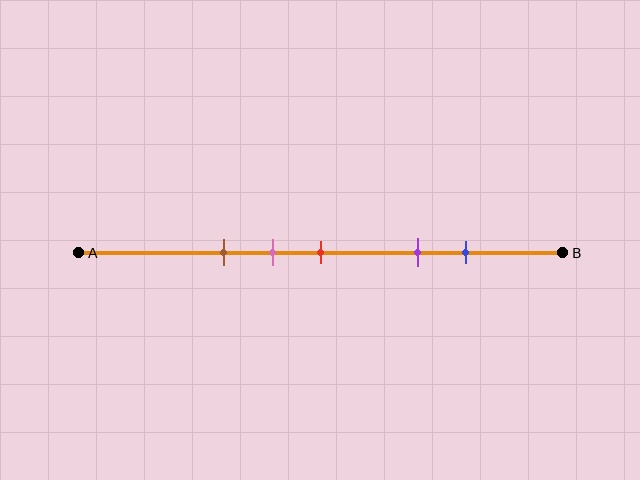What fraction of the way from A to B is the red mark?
The red mark is approximately 50% (0.5) of the way from A to B.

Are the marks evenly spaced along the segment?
No, the marks are not evenly spaced.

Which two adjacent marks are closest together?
The pink and red marks are the closest adjacent pair.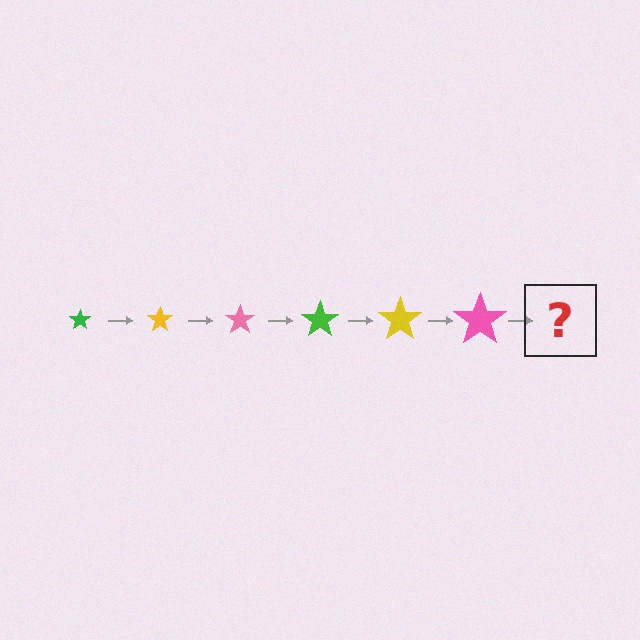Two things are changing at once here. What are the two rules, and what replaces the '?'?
The two rules are that the star grows larger each step and the color cycles through green, yellow, and pink. The '?' should be a green star, larger than the previous one.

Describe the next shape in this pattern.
It should be a green star, larger than the previous one.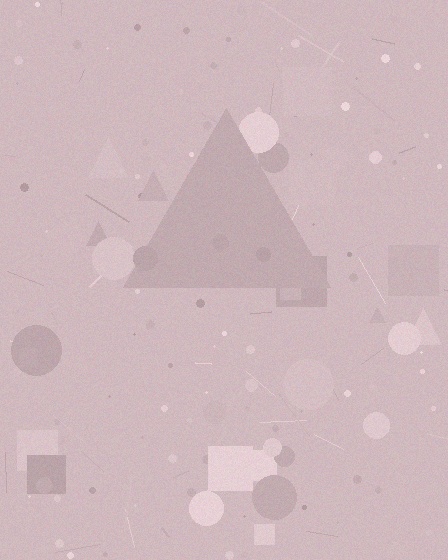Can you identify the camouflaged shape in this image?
The camouflaged shape is a triangle.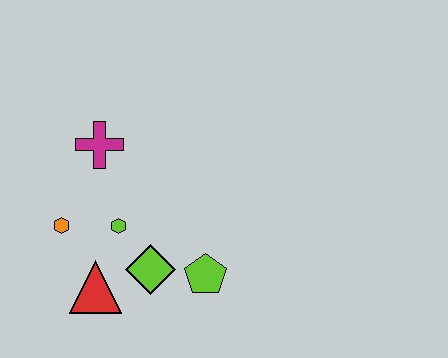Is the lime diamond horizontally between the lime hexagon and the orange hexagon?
No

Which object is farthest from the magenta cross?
The lime pentagon is farthest from the magenta cross.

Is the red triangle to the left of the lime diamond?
Yes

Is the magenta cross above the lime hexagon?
Yes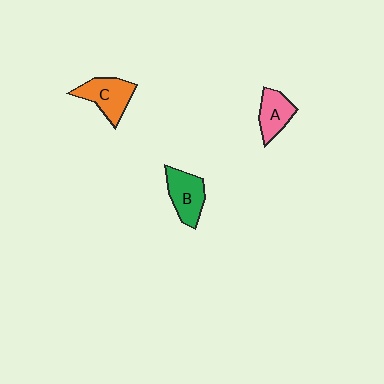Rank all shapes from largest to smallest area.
From largest to smallest: C (orange), B (green), A (pink).